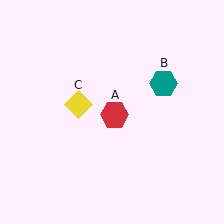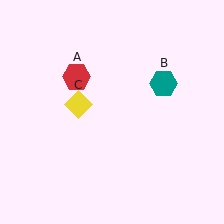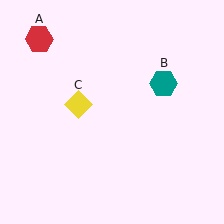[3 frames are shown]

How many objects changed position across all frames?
1 object changed position: red hexagon (object A).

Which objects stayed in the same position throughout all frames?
Teal hexagon (object B) and yellow diamond (object C) remained stationary.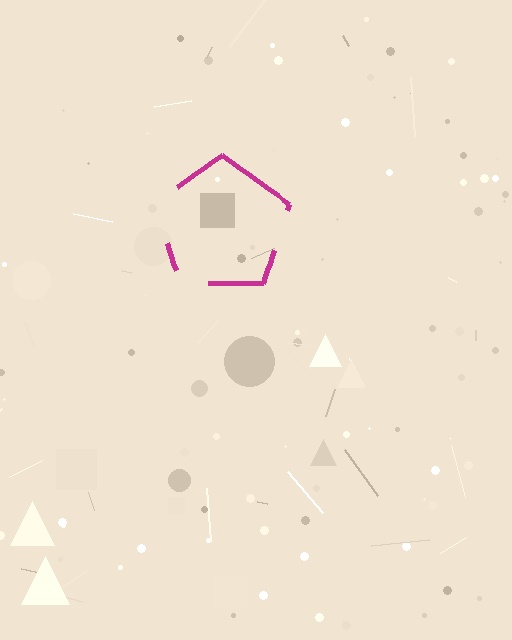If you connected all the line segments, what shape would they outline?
They would outline a pentagon.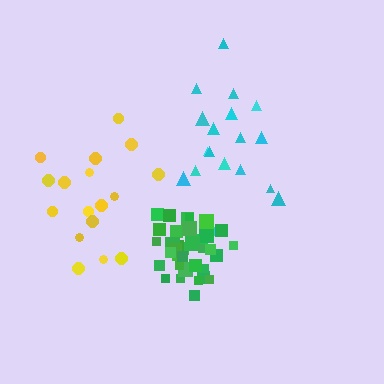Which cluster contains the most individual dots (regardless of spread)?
Green (35).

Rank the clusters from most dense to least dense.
green, cyan, yellow.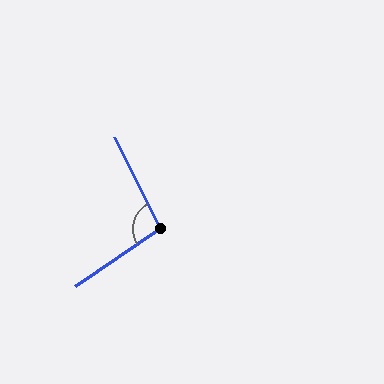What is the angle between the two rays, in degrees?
Approximately 97 degrees.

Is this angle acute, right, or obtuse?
It is obtuse.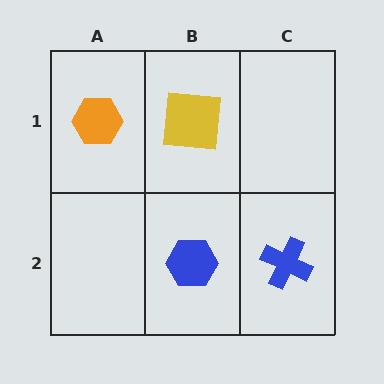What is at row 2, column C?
A blue cross.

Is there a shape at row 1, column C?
No, that cell is empty.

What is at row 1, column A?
An orange hexagon.